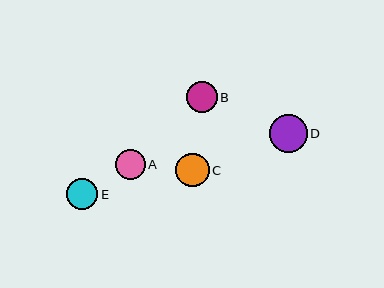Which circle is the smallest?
Circle A is the smallest with a size of approximately 30 pixels.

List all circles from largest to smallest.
From largest to smallest: D, C, E, B, A.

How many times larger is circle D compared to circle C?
Circle D is approximately 1.1 times the size of circle C.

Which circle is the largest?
Circle D is the largest with a size of approximately 38 pixels.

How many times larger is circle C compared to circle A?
Circle C is approximately 1.1 times the size of circle A.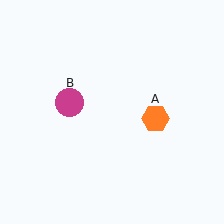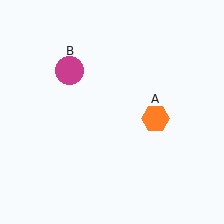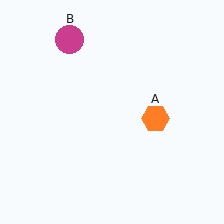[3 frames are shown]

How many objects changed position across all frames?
1 object changed position: magenta circle (object B).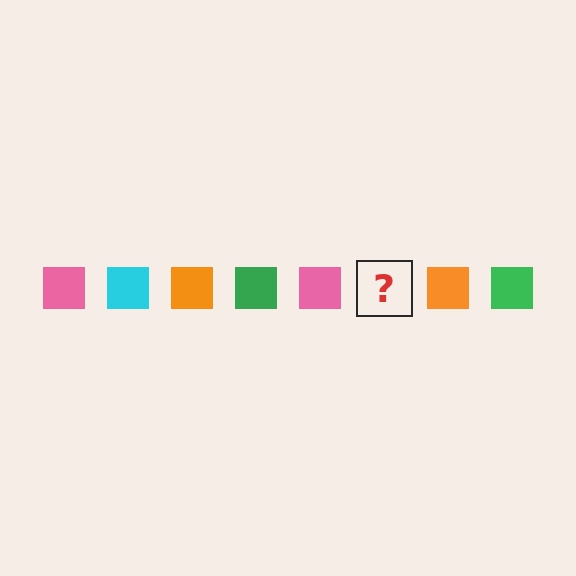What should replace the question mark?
The question mark should be replaced with a cyan square.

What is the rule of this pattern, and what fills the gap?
The rule is that the pattern cycles through pink, cyan, orange, green squares. The gap should be filled with a cyan square.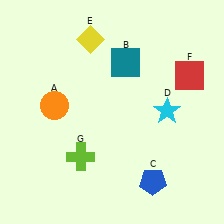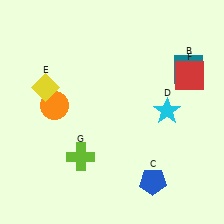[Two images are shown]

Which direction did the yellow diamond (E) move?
The yellow diamond (E) moved down.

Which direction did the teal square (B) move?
The teal square (B) moved right.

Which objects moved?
The objects that moved are: the teal square (B), the yellow diamond (E).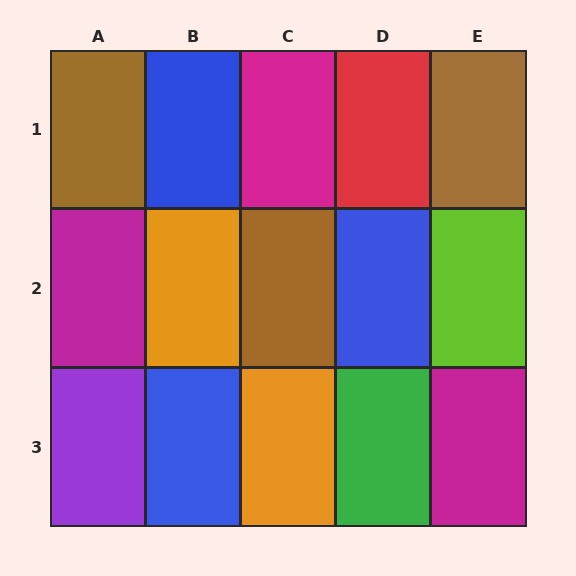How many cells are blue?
3 cells are blue.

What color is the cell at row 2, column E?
Lime.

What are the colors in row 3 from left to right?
Purple, blue, orange, green, magenta.